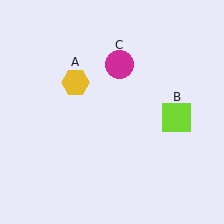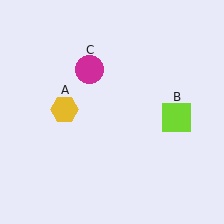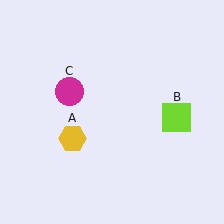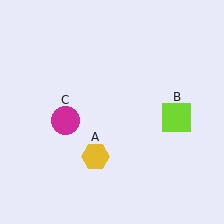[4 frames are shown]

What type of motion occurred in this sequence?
The yellow hexagon (object A), magenta circle (object C) rotated counterclockwise around the center of the scene.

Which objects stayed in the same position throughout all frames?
Lime square (object B) remained stationary.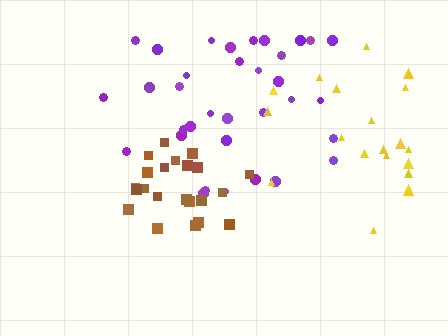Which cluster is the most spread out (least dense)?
Yellow.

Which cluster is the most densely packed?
Brown.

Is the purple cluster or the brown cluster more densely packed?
Brown.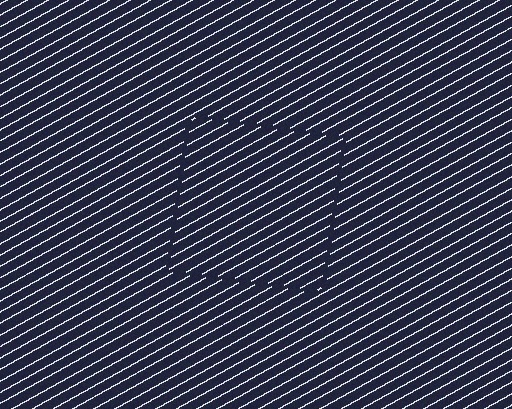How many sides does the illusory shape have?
4 sides — the line-ends trace a square.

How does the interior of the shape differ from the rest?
The interior of the shape contains the same grating, shifted by half a period — the contour is defined by the phase discontinuity where line-ends from the inner and outer gratings abut.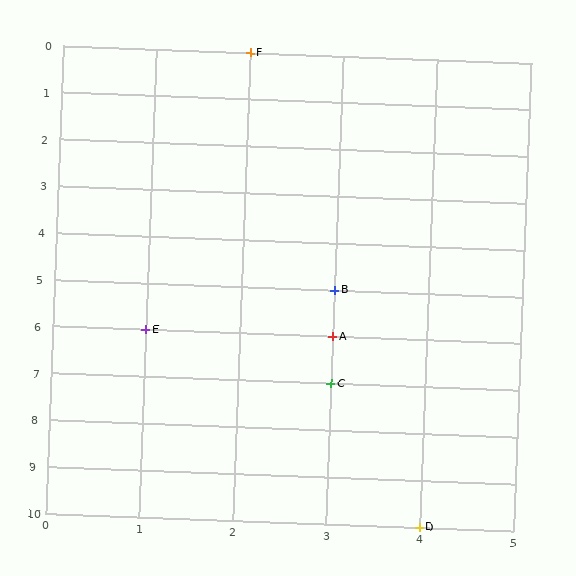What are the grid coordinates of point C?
Point C is at grid coordinates (3, 7).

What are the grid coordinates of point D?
Point D is at grid coordinates (4, 10).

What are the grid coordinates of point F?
Point F is at grid coordinates (2, 0).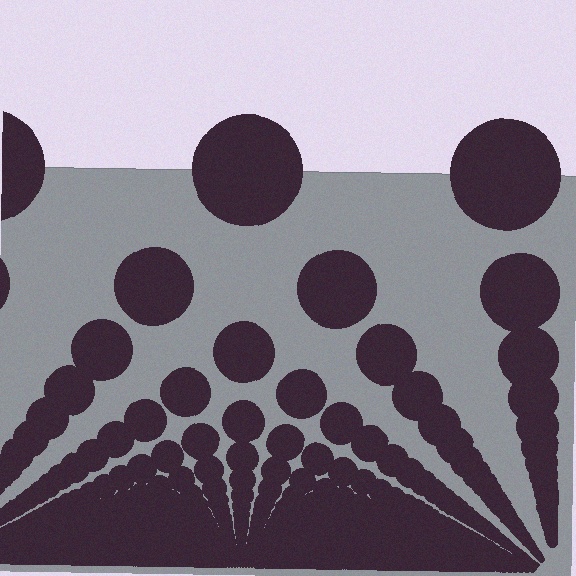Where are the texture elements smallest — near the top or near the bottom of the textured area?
Near the bottom.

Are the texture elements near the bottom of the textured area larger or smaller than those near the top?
Smaller. The gradient is inverted — elements near the bottom are smaller and denser.